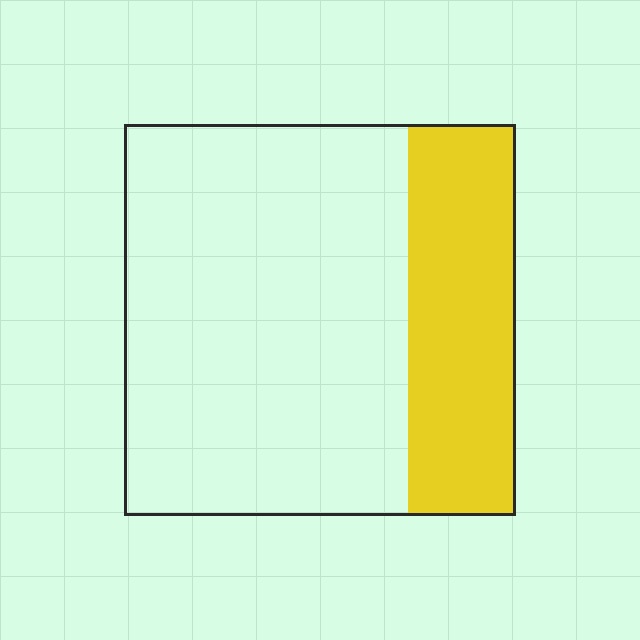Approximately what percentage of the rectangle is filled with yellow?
Approximately 30%.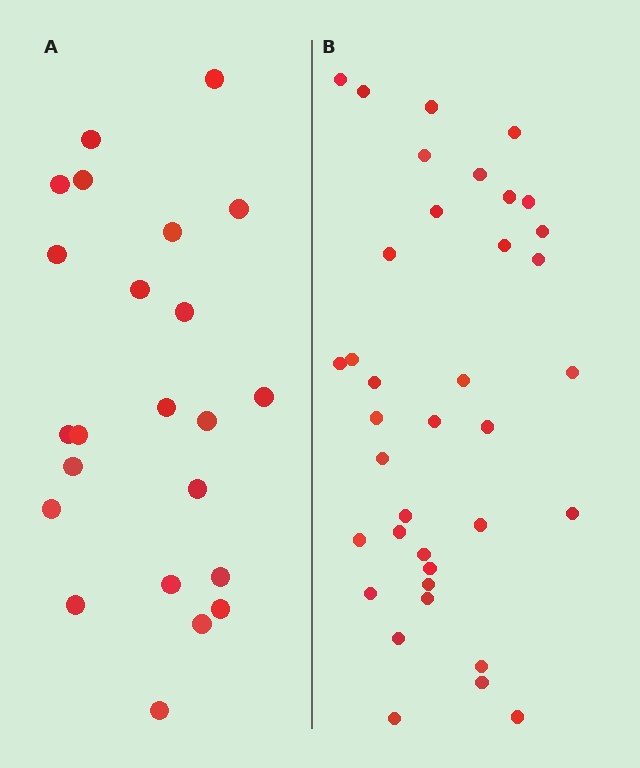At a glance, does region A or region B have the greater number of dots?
Region B (the right region) has more dots.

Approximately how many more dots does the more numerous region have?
Region B has approximately 15 more dots than region A.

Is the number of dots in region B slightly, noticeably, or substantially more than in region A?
Region B has substantially more. The ratio is roughly 1.6 to 1.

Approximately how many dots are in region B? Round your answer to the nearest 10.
About 40 dots. (The exact count is 37, which rounds to 40.)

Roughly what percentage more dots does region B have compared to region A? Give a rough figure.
About 60% more.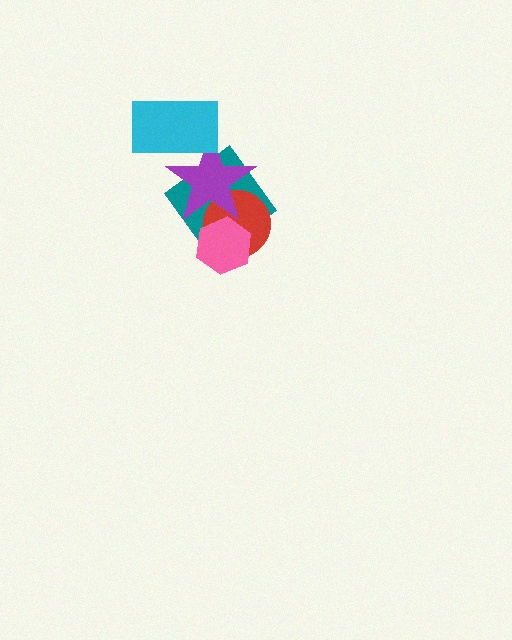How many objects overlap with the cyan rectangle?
1 object overlaps with the cyan rectangle.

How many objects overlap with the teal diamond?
3 objects overlap with the teal diamond.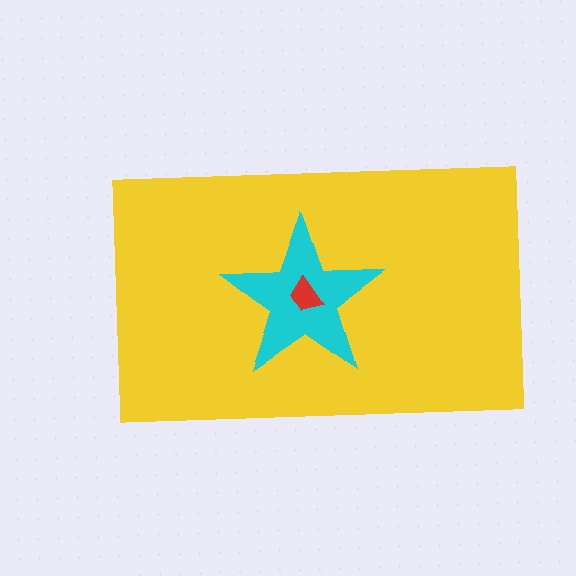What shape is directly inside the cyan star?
The red trapezoid.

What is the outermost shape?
The yellow rectangle.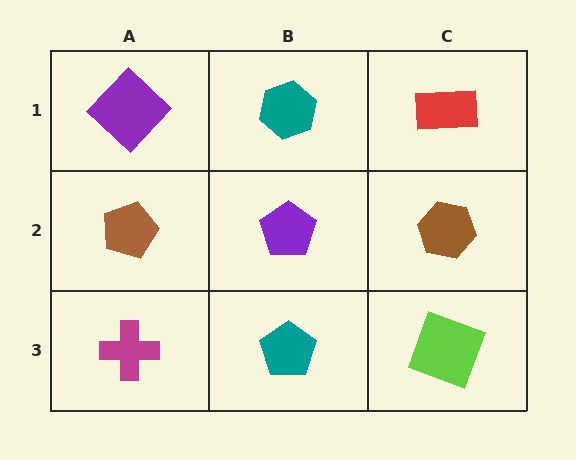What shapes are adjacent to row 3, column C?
A brown hexagon (row 2, column C), a teal pentagon (row 3, column B).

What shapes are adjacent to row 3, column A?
A brown pentagon (row 2, column A), a teal pentagon (row 3, column B).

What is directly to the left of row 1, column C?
A teal hexagon.